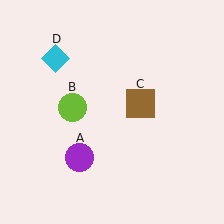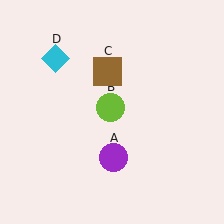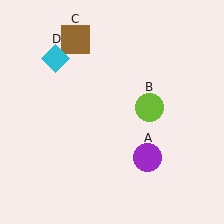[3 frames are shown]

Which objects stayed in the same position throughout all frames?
Cyan diamond (object D) remained stationary.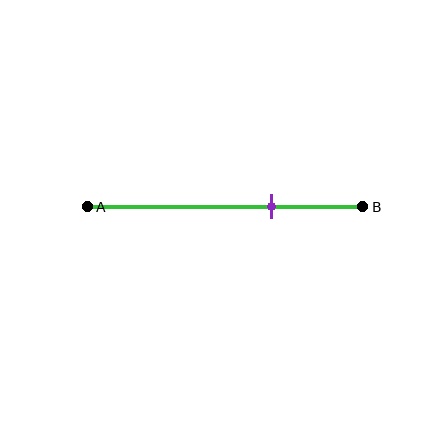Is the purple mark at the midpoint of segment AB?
No, the mark is at about 65% from A, not at the 50% midpoint.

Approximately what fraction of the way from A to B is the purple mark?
The purple mark is approximately 65% of the way from A to B.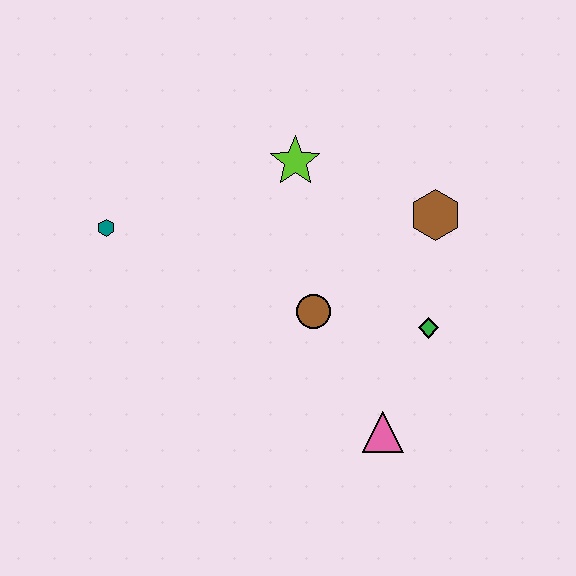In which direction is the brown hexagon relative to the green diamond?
The brown hexagon is above the green diamond.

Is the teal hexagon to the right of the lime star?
No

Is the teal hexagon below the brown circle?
No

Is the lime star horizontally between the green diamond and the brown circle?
No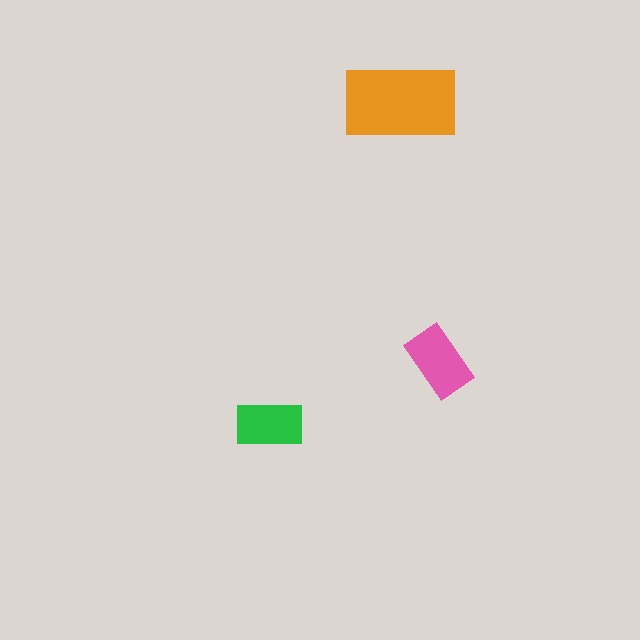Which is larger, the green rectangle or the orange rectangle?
The orange one.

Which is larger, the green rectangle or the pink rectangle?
The pink one.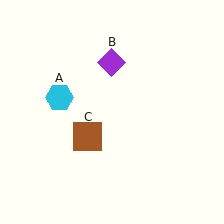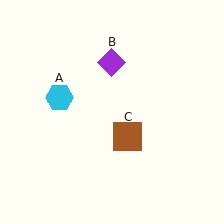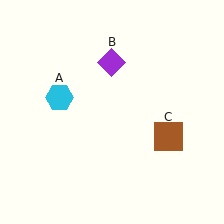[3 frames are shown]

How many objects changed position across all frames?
1 object changed position: brown square (object C).